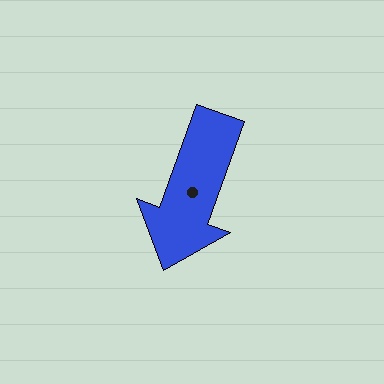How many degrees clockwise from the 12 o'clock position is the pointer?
Approximately 200 degrees.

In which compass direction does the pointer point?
South.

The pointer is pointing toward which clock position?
Roughly 7 o'clock.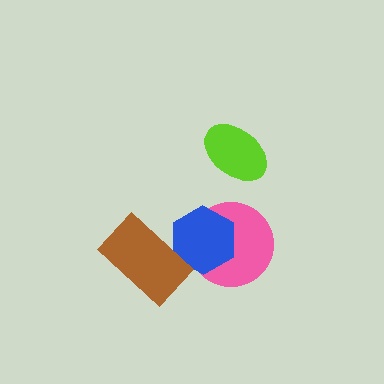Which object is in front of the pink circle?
The blue hexagon is in front of the pink circle.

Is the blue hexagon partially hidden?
Yes, it is partially covered by another shape.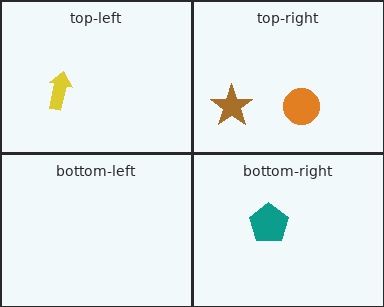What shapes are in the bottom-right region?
The teal pentagon.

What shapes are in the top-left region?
The yellow arrow.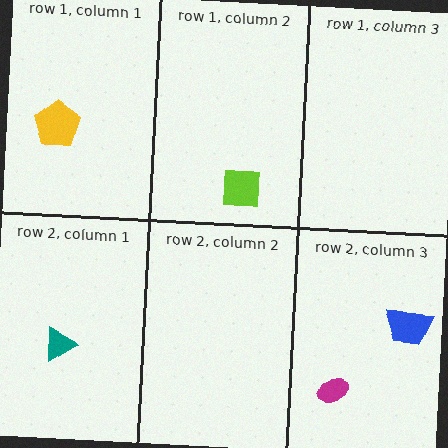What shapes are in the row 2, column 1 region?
The teal triangle.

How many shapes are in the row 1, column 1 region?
1.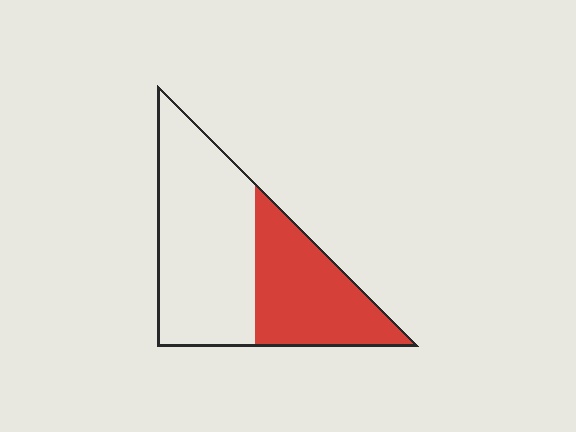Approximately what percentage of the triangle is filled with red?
Approximately 40%.